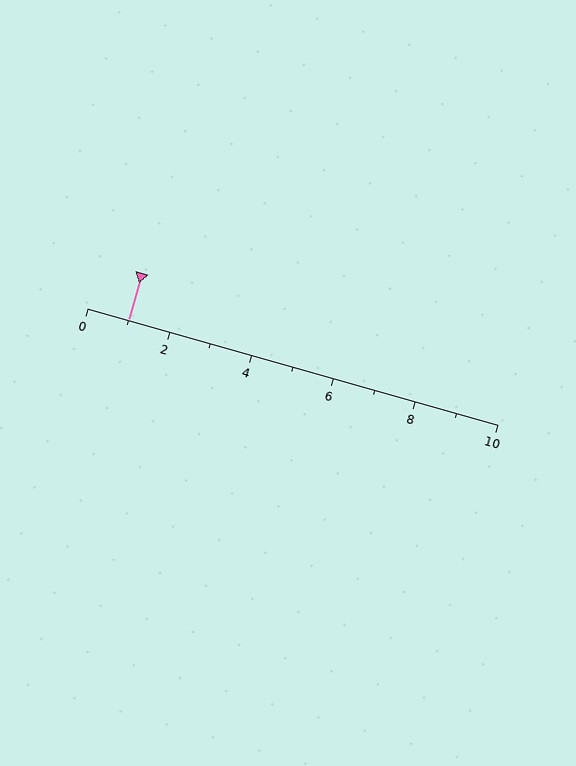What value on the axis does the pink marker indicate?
The marker indicates approximately 1.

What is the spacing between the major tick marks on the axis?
The major ticks are spaced 2 apart.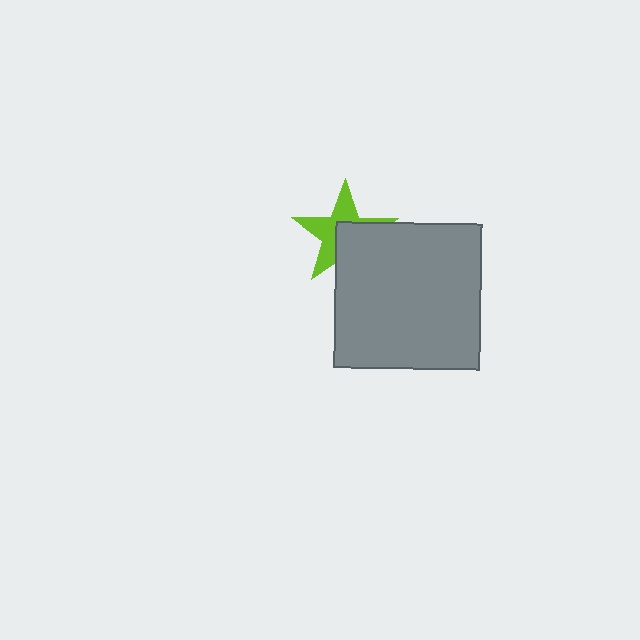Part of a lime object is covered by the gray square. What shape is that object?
It is a star.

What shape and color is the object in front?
The object in front is a gray square.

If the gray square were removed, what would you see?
You would see the complete lime star.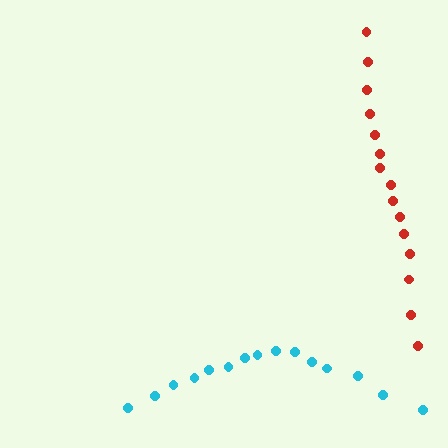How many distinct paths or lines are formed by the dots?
There are 2 distinct paths.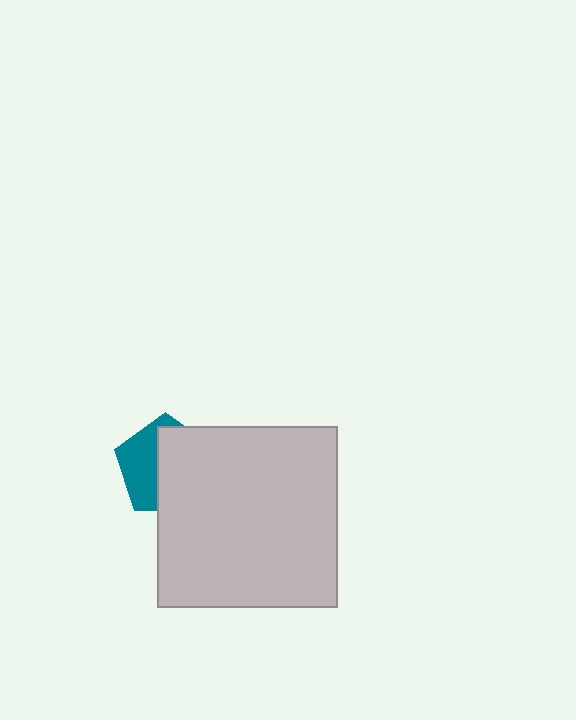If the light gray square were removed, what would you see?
You would see the complete teal pentagon.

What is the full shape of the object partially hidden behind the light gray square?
The partially hidden object is a teal pentagon.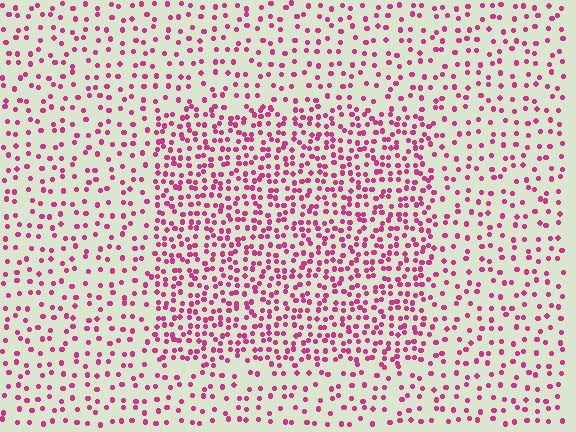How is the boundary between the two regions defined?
The boundary is defined by a change in element density (approximately 2.1x ratio). All elements are the same color, size, and shape.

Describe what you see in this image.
The image contains small magenta elements arranged at two different densities. A rectangle-shaped region is visible where the elements are more densely packed than the surrounding area.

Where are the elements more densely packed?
The elements are more densely packed inside the rectangle boundary.